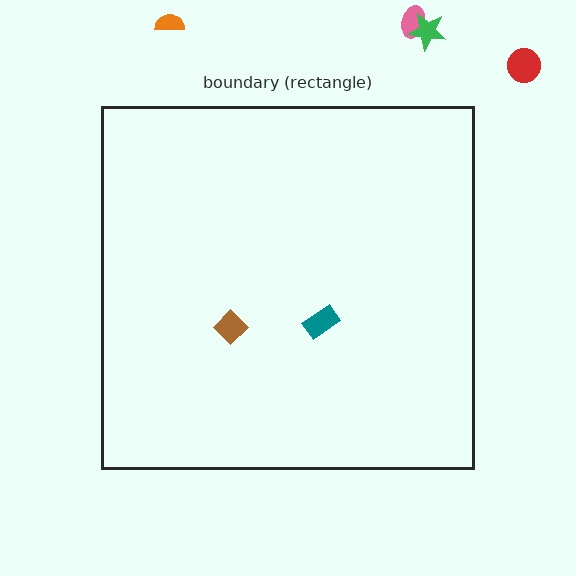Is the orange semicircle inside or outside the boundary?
Outside.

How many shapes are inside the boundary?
2 inside, 4 outside.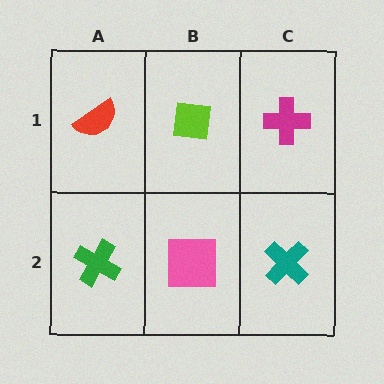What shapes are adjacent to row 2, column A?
A red semicircle (row 1, column A), a pink square (row 2, column B).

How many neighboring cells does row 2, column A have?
2.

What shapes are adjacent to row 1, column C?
A teal cross (row 2, column C), a lime square (row 1, column B).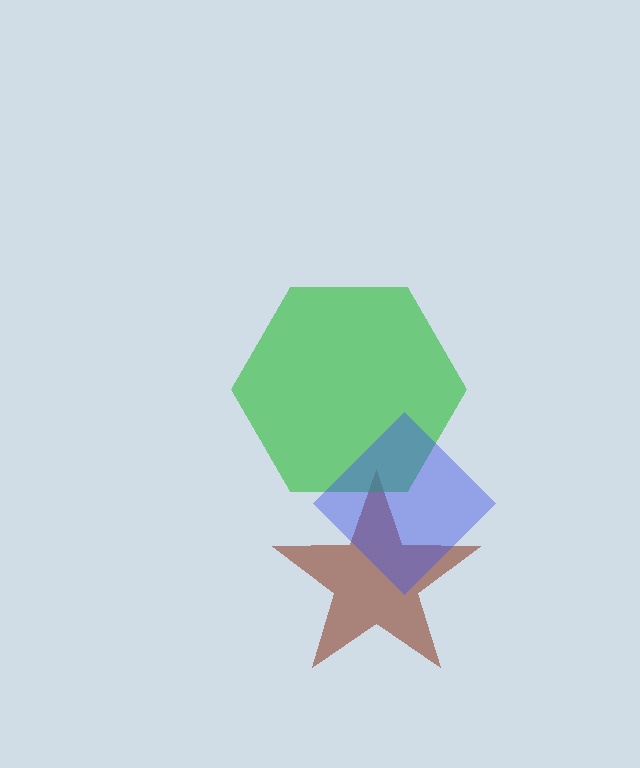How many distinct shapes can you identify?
There are 3 distinct shapes: a brown star, a green hexagon, a blue diamond.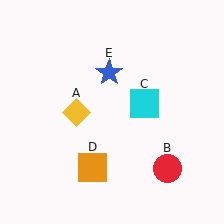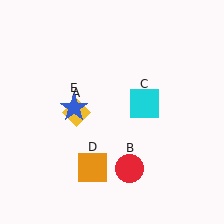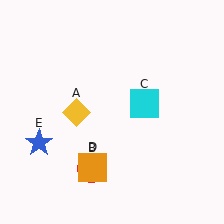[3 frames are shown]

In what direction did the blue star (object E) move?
The blue star (object E) moved down and to the left.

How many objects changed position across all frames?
2 objects changed position: red circle (object B), blue star (object E).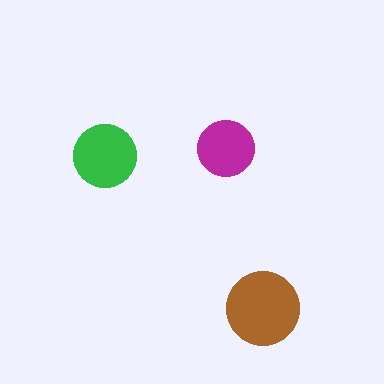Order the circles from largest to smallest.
the brown one, the green one, the magenta one.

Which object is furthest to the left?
The green circle is leftmost.